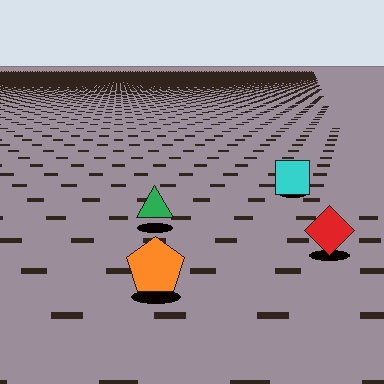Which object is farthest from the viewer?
The cyan square is farthest from the viewer. It appears smaller and the ground texture around it is denser.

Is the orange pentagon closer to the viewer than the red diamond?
Yes. The orange pentagon is closer — you can tell from the texture gradient: the ground texture is coarser near it.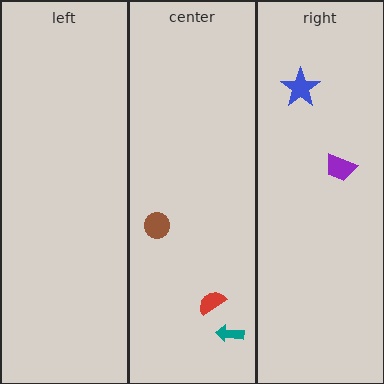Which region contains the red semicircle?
The center region.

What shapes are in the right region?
The purple trapezoid, the blue star.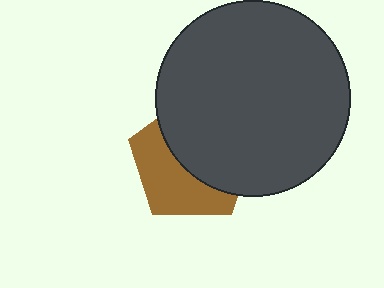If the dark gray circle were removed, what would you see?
You would see the complete brown pentagon.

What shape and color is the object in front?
The object in front is a dark gray circle.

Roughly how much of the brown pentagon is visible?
A small part of it is visible (roughly 45%).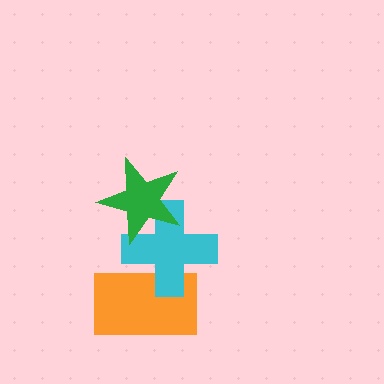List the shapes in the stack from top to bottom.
From top to bottom: the green star, the cyan cross, the orange rectangle.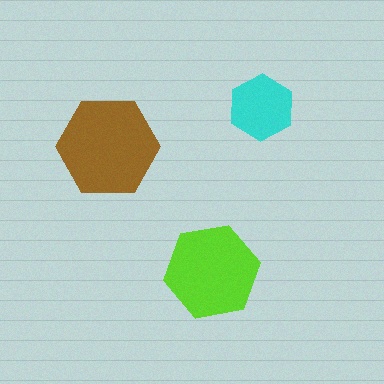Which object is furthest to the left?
The brown hexagon is leftmost.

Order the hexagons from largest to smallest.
the brown one, the lime one, the cyan one.